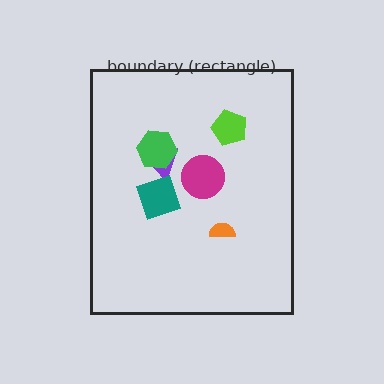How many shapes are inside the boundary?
6 inside, 0 outside.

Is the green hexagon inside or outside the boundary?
Inside.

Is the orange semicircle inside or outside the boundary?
Inside.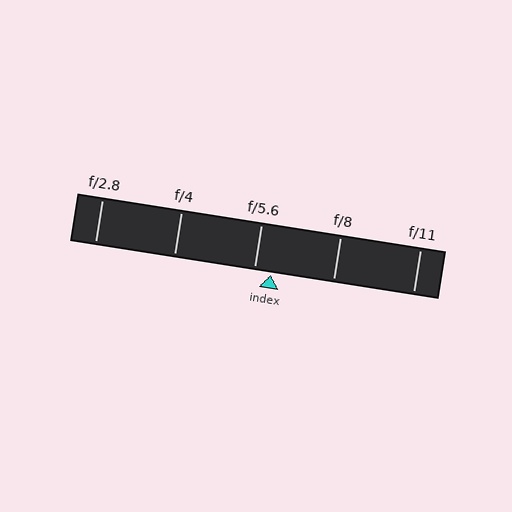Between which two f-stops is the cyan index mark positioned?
The index mark is between f/5.6 and f/8.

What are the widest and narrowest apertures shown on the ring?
The widest aperture shown is f/2.8 and the narrowest is f/11.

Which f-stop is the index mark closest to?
The index mark is closest to f/5.6.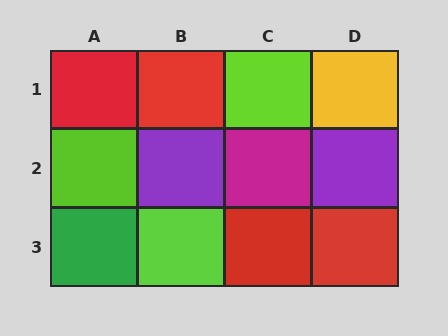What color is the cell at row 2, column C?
Magenta.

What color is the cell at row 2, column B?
Purple.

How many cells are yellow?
1 cell is yellow.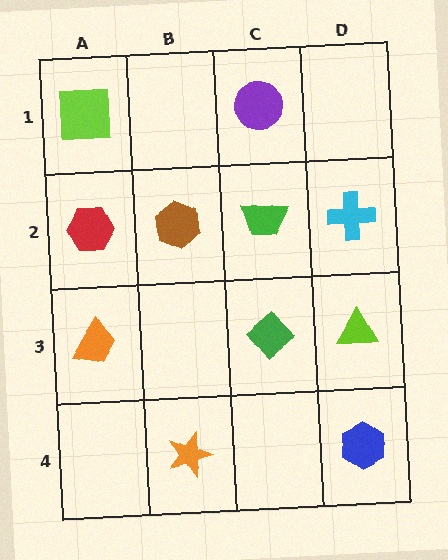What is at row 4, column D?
A blue hexagon.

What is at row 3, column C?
A green diamond.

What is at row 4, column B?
An orange star.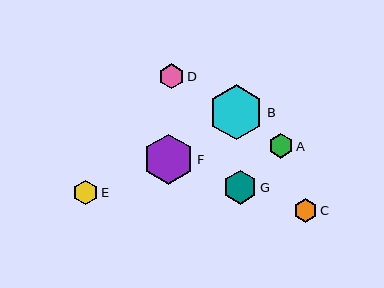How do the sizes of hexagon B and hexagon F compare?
Hexagon B and hexagon F are approximately the same size.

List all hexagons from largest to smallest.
From largest to smallest: B, F, G, D, A, E, C.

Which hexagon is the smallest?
Hexagon C is the smallest with a size of approximately 23 pixels.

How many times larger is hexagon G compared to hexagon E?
Hexagon G is approximately 1.4 times the size of hexagon E.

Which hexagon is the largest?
Hexagon B is the largest with a size of approximately 55 pixels.